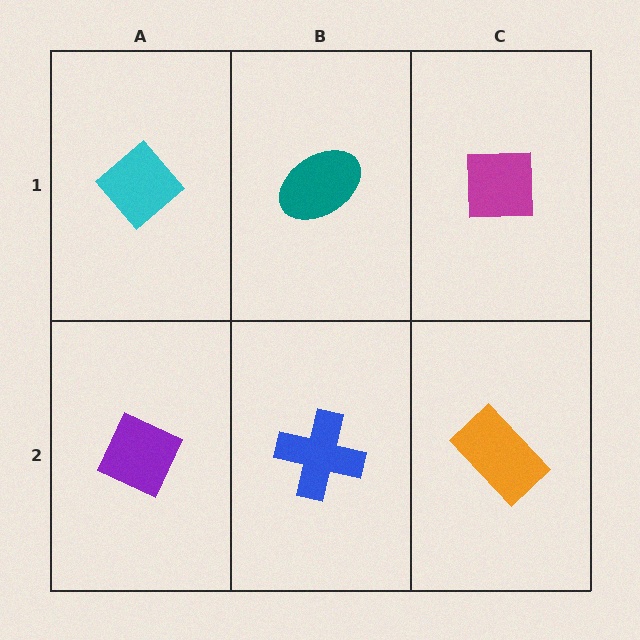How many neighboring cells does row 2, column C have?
2.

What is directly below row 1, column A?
A purple diamond.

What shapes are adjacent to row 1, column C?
An orange rectangle (row 2, column C), a teal ellipse (row 1, column B).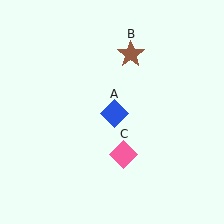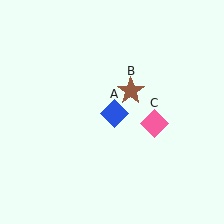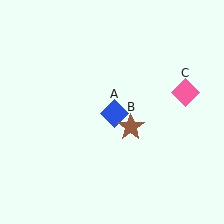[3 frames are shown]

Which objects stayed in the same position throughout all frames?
Blue diamond (object A) remained stationary.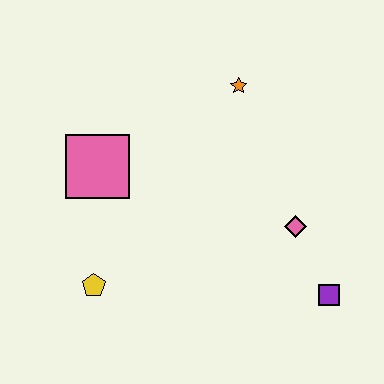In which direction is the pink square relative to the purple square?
The pink square is to the left of the purple square.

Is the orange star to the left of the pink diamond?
Yes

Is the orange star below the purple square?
No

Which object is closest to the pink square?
The yellow pentagon is closest to the pink square.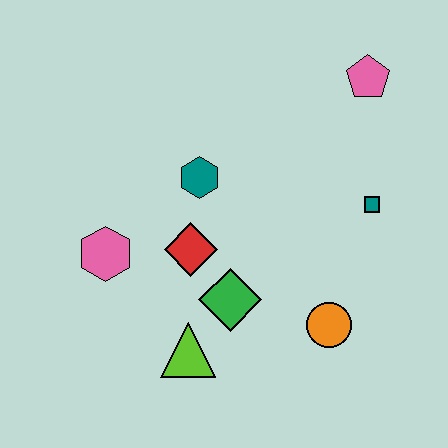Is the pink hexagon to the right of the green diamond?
No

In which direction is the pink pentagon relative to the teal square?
The pink pentagon is above the teal square.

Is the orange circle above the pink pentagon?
No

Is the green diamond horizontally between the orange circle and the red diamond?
Yes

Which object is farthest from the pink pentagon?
The lime triangle is farthest from the pink pentagon.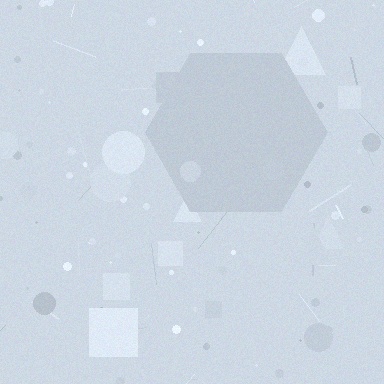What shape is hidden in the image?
A hexagon is hidden in the image.